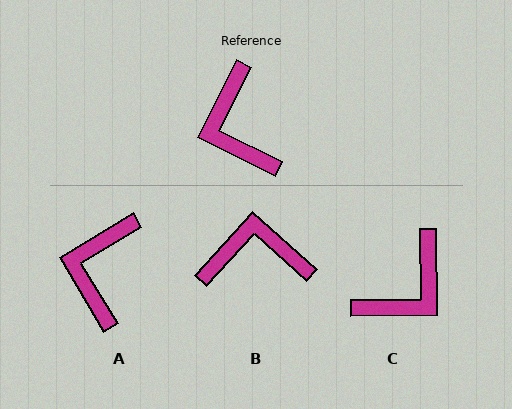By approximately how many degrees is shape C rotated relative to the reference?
Approximately 117 degrees counter-clockwise.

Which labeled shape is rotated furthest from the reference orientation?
C, about 117 degrees away.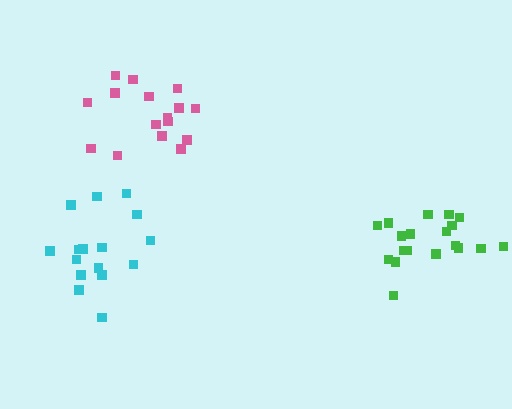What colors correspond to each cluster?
The clusters are colored: cyan, pink, green.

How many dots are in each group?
Group 1: 17 dots, Group 2: 16 dots, Group 3: 19 dots (52 total).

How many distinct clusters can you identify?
There are 3 distinct clusters.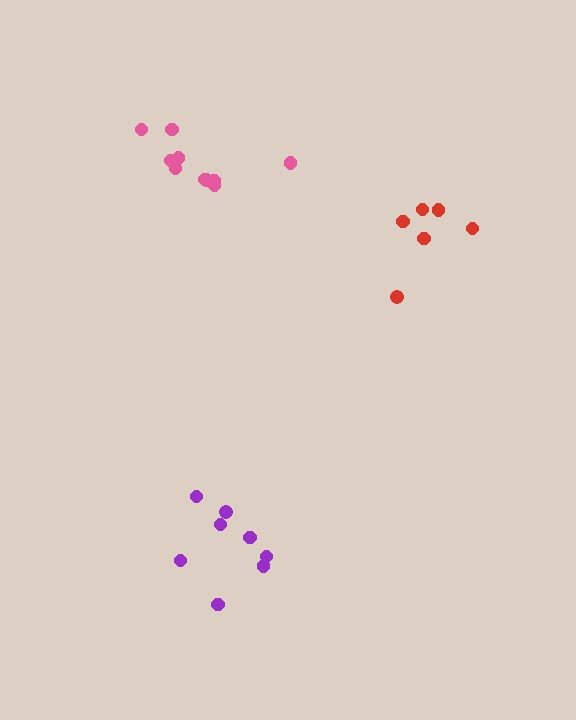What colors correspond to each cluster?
The clusters are colored: purple, red, pink.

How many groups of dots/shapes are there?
There are 3 groups.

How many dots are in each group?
Group 1: 8 dots, Group 2: 6 dots, Group 3: 10 dots (24 total).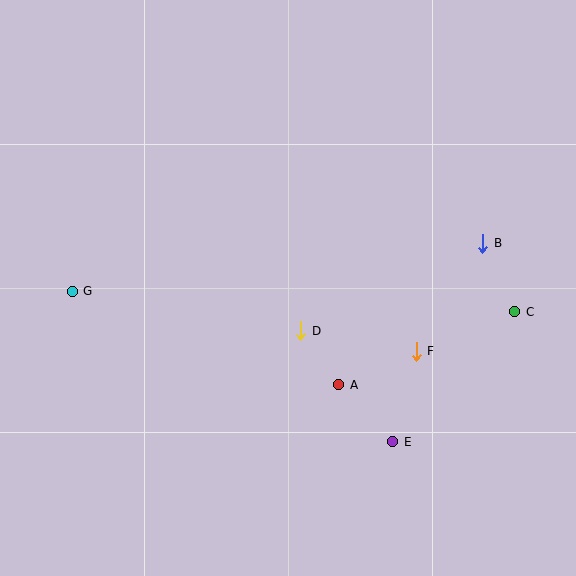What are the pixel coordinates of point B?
Point B is at (482, 243).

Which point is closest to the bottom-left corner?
Point G is closest to the bottom-left corner.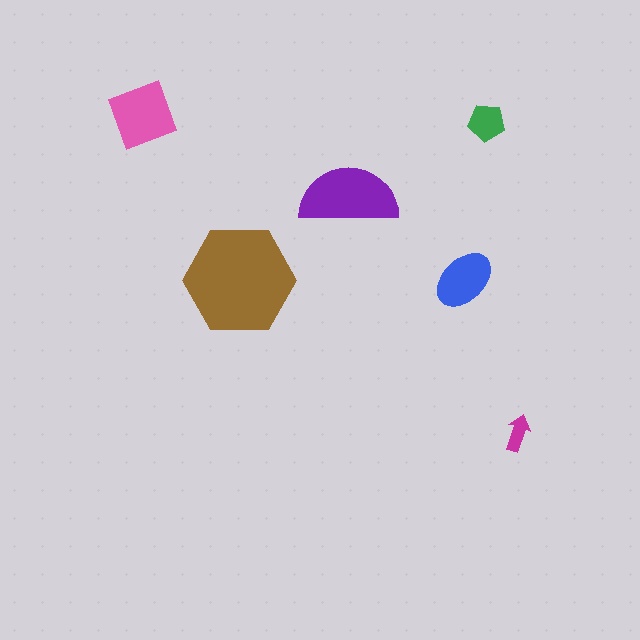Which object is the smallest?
The magenta arrow.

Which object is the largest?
The brown hexagon.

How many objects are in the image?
There are 6 objects in the image.